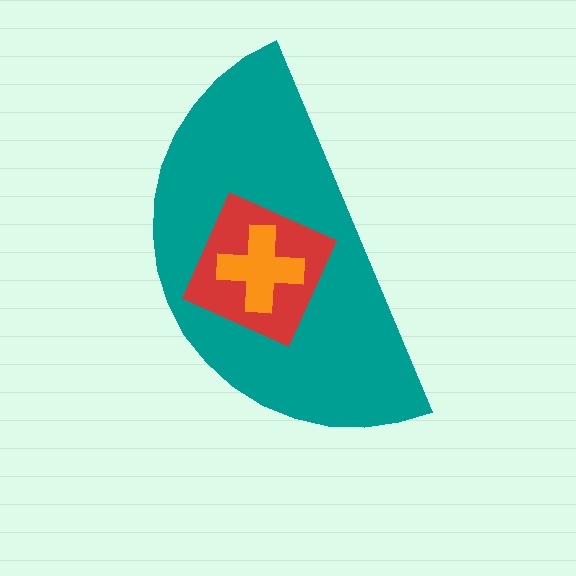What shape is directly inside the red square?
The orange cross.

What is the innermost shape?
The orange cross.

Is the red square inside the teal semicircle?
Yes.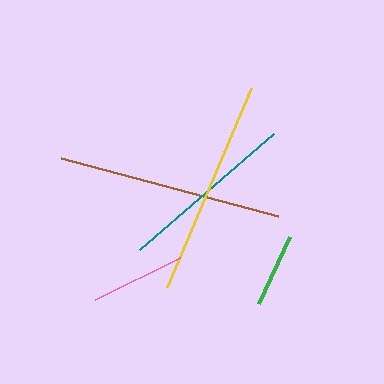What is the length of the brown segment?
The brown segment is approximately 225 pixels long.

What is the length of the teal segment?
The teal segment is approximately 177 pixels long.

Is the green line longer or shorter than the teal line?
The teal line is longer than the green line.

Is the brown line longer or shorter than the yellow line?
The brown line is longer than the yellow line.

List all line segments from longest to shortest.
From longest to shortest: brown, yellow, teal, pink, green.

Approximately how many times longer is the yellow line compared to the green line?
The yellow line is approximately 3.0 times the length of the green line.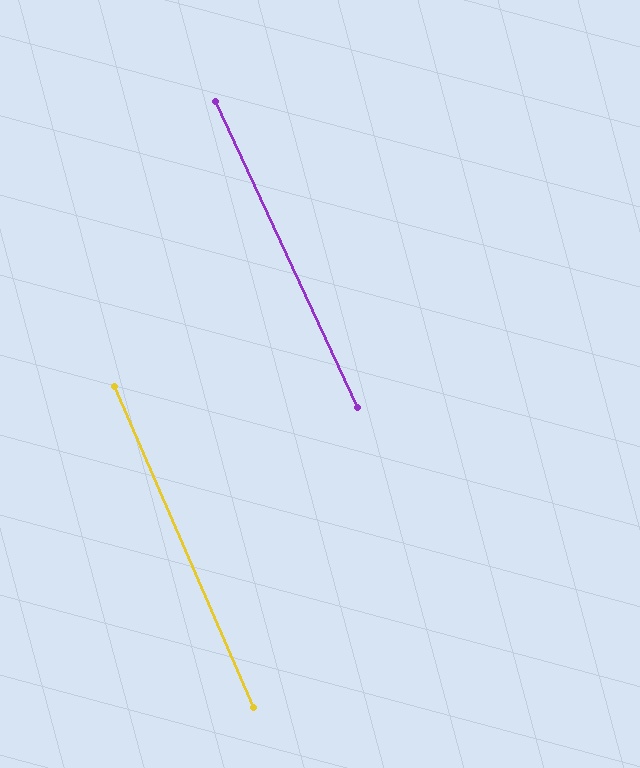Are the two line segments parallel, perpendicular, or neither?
Parallel — their directions differ by only 1.7°.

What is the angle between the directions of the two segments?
Approximately 2 degrees.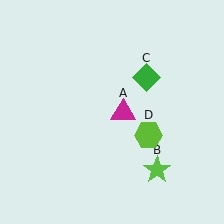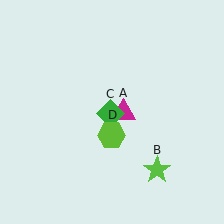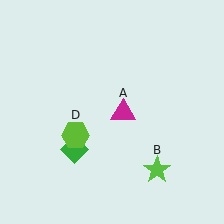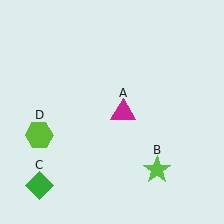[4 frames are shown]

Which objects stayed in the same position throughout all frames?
Magenta triangle (object A) and lime star (object B) remained stationary.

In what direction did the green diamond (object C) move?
The green diamond (object C) moved down and to the left.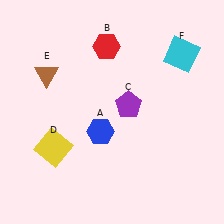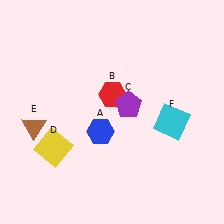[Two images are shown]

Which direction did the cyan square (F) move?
The cyan square (F) moved down.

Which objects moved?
The objects that moved are: the red hexagon (B), the brown triangle (E), the cyan square (F).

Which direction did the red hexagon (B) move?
The red hexagon (B) moved down.